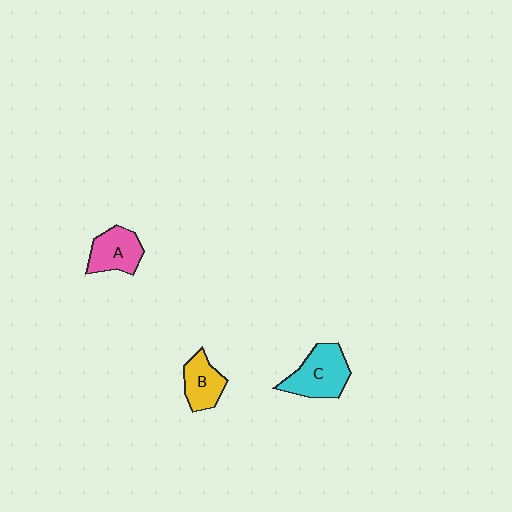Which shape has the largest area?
Shape C (cyan).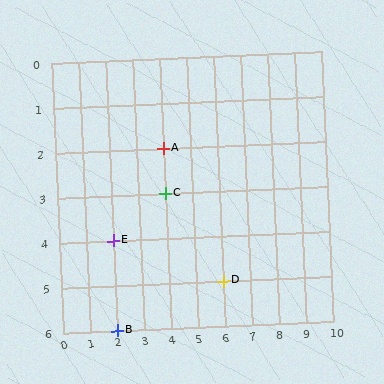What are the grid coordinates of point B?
Point B is at grid coordinates (2, 6).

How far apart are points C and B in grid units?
Points C and B are 2 columns and 3 rows apart (about 3.6 grid units diagonally).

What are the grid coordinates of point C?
Point C is at grid coordinates (4, 3).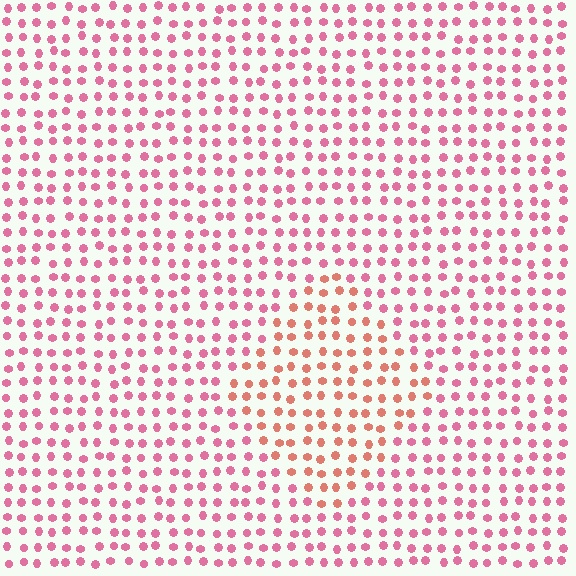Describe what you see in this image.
The image is filled with small pink elements in a uniform arrangement. A diamond-shaped region is visible where the elements are tinted to a slightly different hue, forming a subtle color boundary.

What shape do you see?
I see a diamond.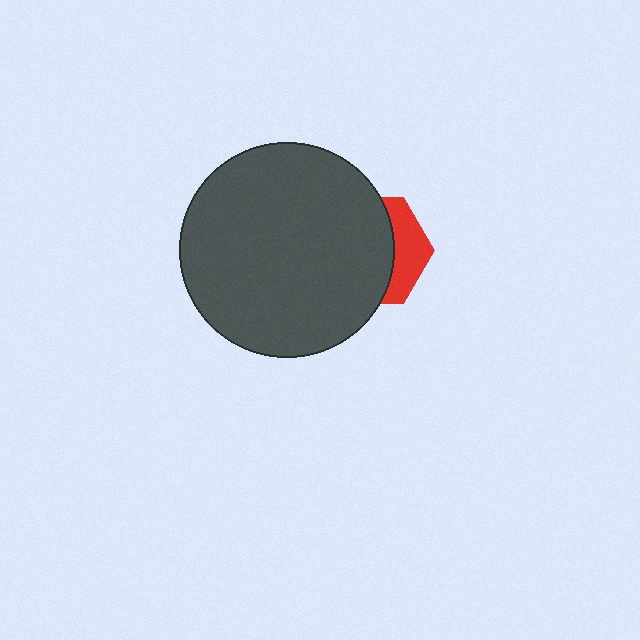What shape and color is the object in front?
The object in front is a dark gray circle.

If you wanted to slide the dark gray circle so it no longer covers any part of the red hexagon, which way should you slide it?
Slide it left — that is the most direct way to separate the two shapes.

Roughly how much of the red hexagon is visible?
A small part of it is visible (roughly 31%).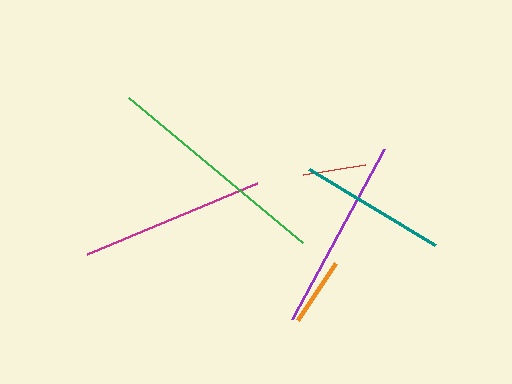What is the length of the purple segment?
The purple segment is approximately 193 pixels long.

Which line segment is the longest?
The green line is the longest at approximately 226 pixels.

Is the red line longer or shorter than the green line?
The green line is longer than the red line.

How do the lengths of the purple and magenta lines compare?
The purple and magenta lines are approximately the same length.